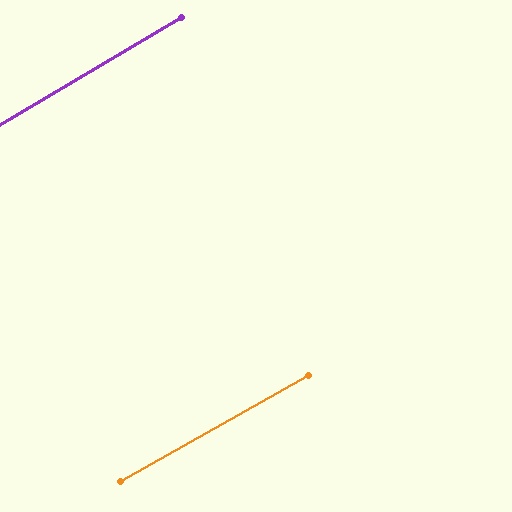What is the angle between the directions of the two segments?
Approximately 1 degree.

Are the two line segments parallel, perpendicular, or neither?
Parallel — their directions differ by only 1.0°.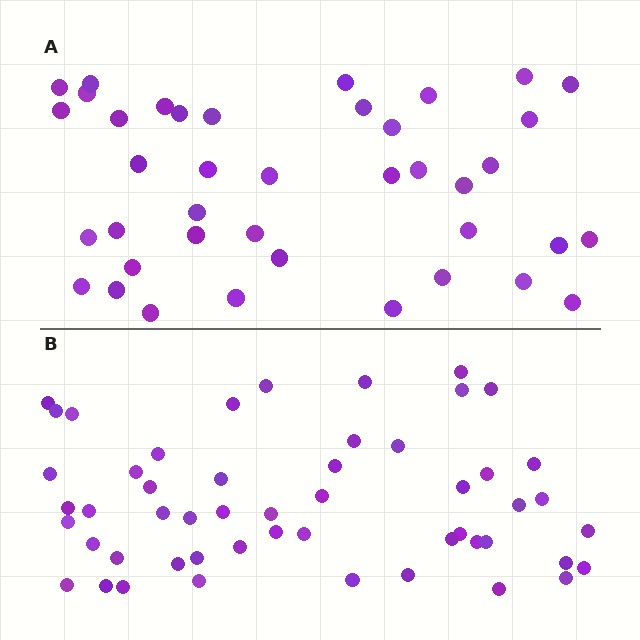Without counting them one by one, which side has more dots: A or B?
Region B (the bottom region) has more dots.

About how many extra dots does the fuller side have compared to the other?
Region B has roughly 12 or so more dots than region A.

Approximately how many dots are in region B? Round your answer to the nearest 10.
About 50 dots. (The exact count is 52, which rounds to 50.)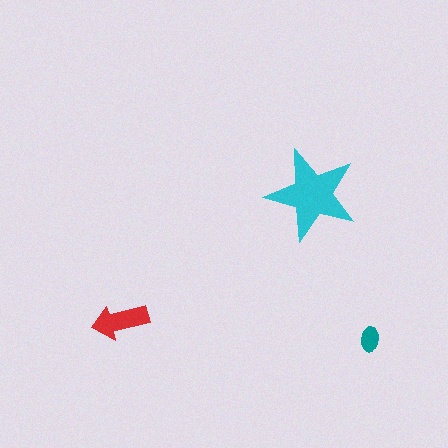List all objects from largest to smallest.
The cyan star, the red arrow, the teal ellipse.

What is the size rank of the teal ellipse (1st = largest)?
3rd.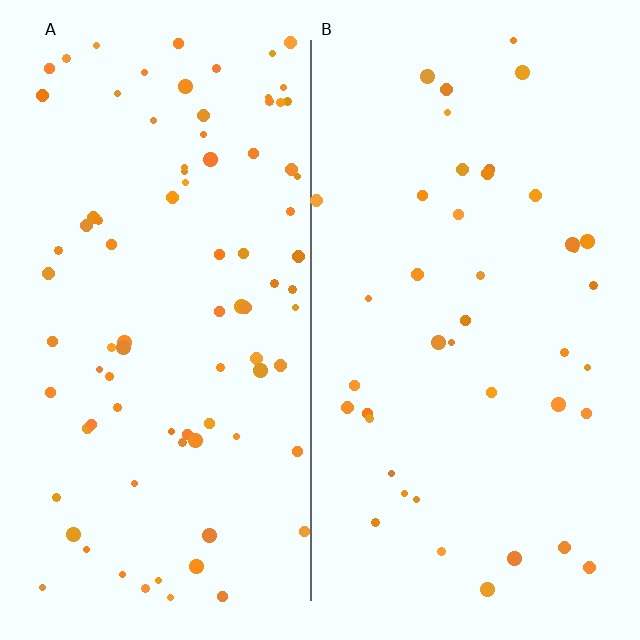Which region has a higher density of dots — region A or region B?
A (the left).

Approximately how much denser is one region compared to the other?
Approximately 2.1× — region A over region B.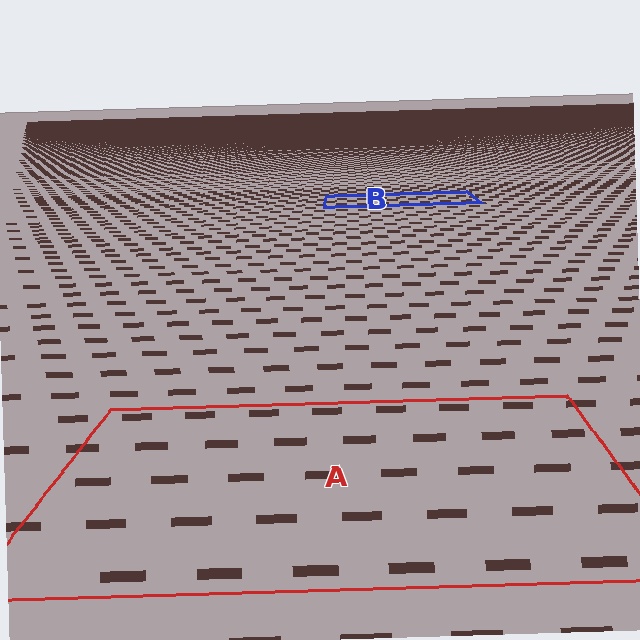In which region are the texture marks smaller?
The texture marks are smaller in region B, because it is farther away.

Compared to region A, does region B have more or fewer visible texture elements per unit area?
Region B has more texture elements per unit area — they are packed more densely because it is farther away.